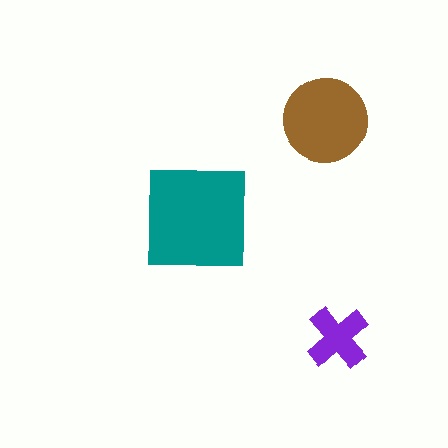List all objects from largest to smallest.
The teal square, the brown circle, the purple cross.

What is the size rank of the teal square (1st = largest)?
1st.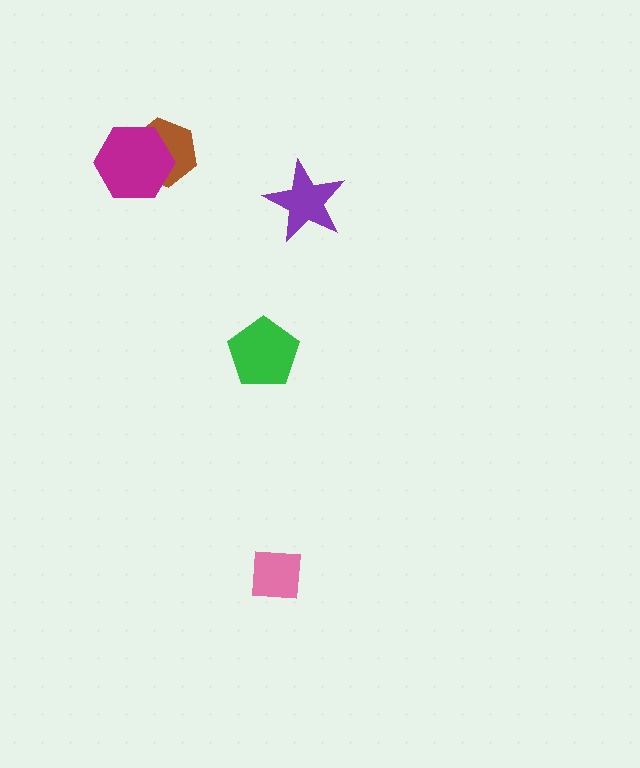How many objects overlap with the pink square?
0 objects overlap with the pink square.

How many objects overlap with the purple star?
0 objects overlap with the purple star.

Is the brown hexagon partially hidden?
Yes, it is partially covered by another shape.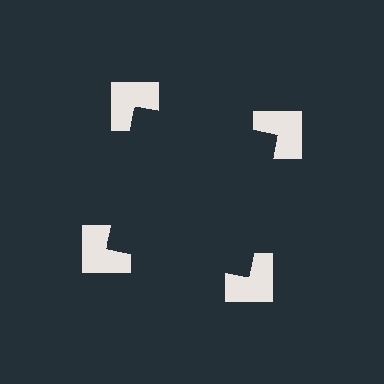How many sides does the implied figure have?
4 sides.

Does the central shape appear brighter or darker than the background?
It typically appears slightly darker than the background, even though no actual brightness change is drawn.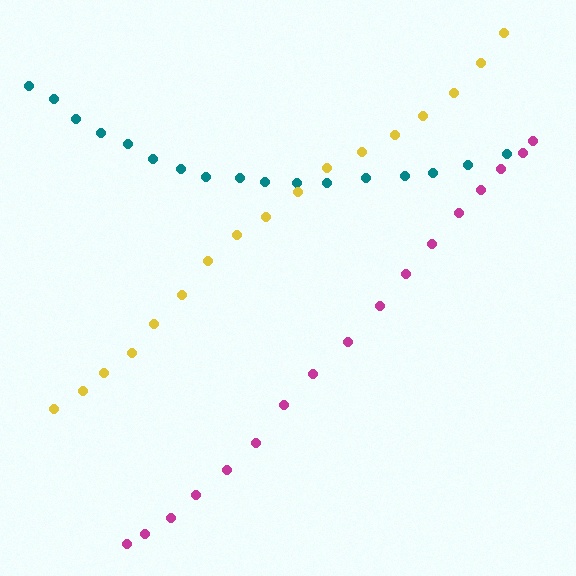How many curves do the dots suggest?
There are 3 distinct paths.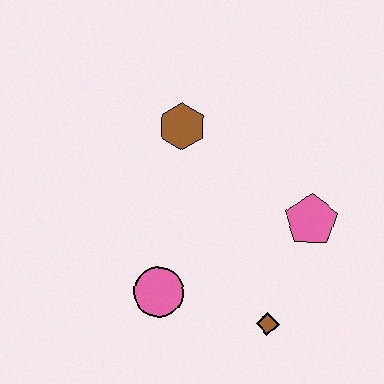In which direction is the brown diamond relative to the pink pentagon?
The brown diamond is below the pink pentagon.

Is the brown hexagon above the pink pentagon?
Yes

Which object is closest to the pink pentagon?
The brown diamond is closest to the pink pentagon.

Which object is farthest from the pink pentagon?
The pink circle is farthest from the pink pentagon.